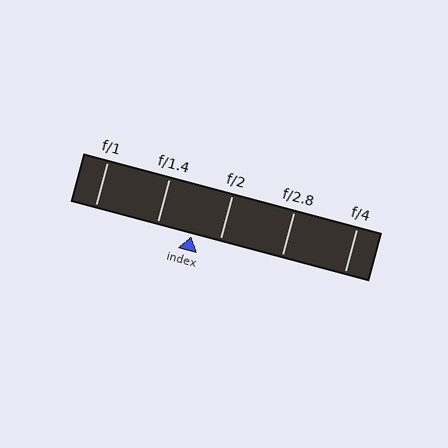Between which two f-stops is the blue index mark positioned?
The index mark is between f/1.4 and f/2.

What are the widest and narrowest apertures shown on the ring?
The widest aperture shown is f/1 and the narrowest is f/4.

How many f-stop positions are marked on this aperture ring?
There are 5 f-stop positions marked.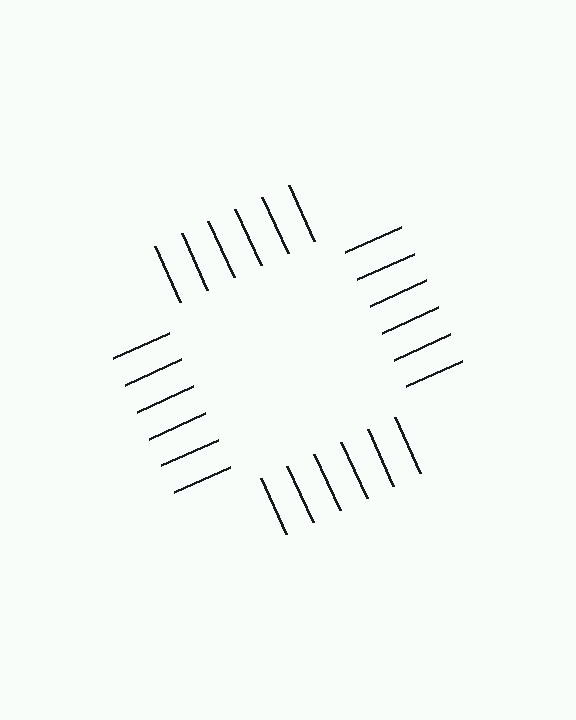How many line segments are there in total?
24 — 6 along each of the 4 edges.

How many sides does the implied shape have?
4 sides — the line-ends trace a square.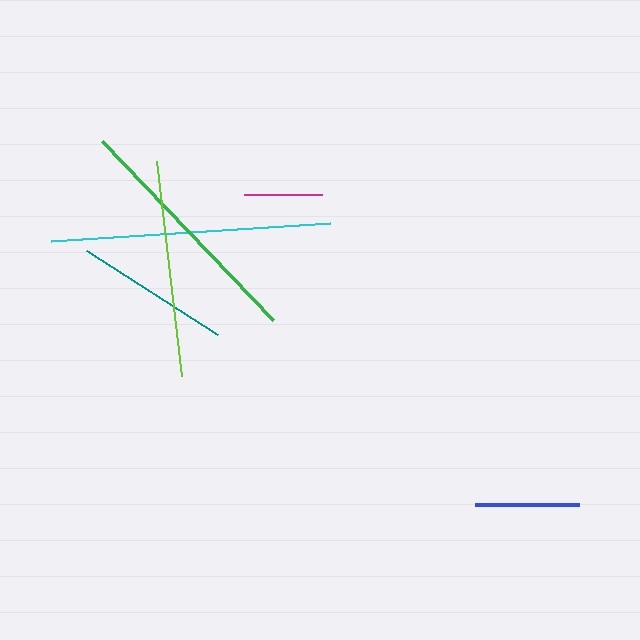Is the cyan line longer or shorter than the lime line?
The cyan line is longer than the lime line.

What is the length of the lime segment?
The lime segment is approximately 216 pixels long.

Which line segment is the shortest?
The magenta line is the shortest at approximately 77 pixels.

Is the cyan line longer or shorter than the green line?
The cyan line is longer than the green line.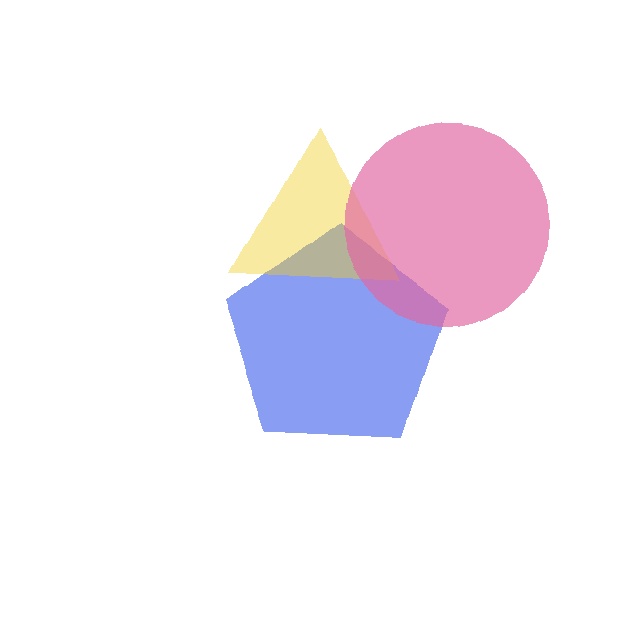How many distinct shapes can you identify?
There are 3 distinct shapes: a blue pentagon, a yellow triangle, a pink circle.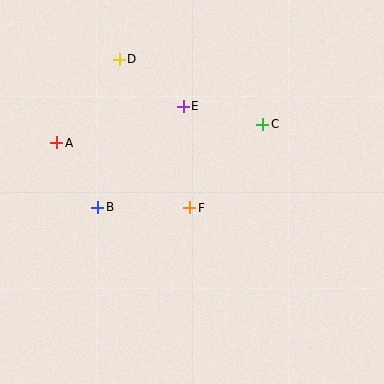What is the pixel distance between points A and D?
The distance between A and D is 104 pixels.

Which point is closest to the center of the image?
Point F at (190, 208) is closest to the center.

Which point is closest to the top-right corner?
Point C is closest to the top-right corner.